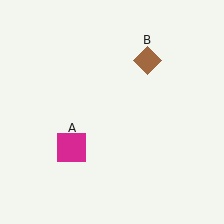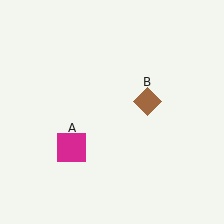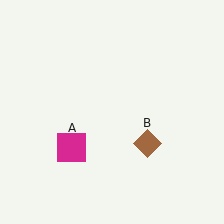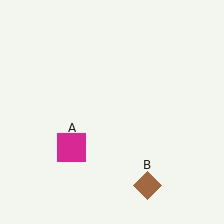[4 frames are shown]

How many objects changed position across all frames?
1 object changed position: brown diamond (object B).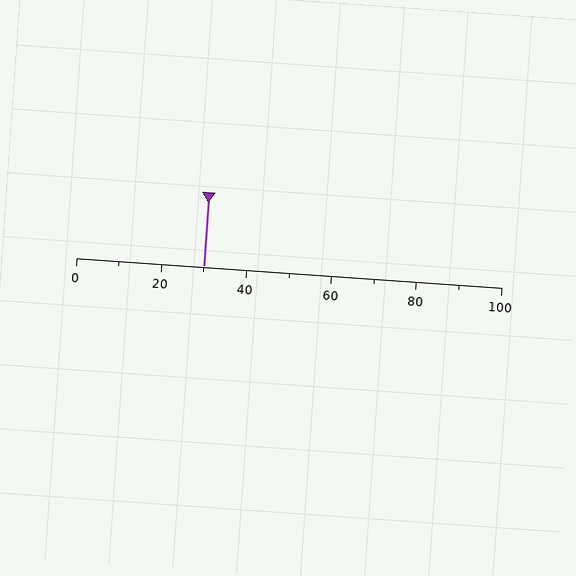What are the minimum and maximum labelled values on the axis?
The axis runs from 0 to 100.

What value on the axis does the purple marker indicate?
The marker indicates approximately 30.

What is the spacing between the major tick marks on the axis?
The major ticks are spaced 20 apart.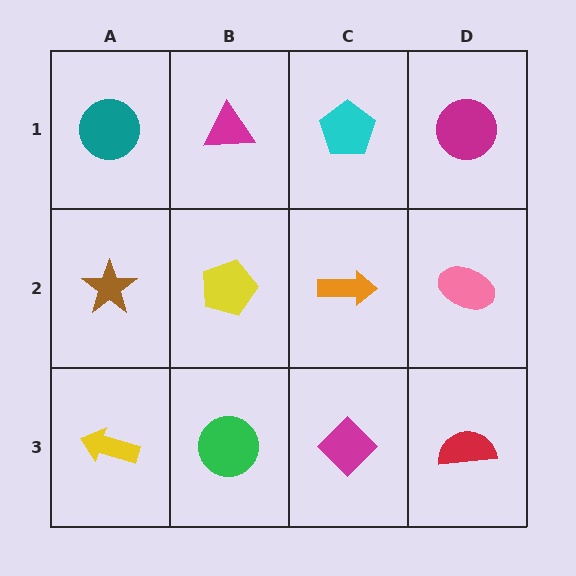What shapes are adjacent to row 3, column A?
A brown star (row 2, column A), a green circle (row 3, column B).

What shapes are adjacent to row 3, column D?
A pink ellipse (row 2, column D), a magenta diamond (row 3, column C).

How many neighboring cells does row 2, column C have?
4.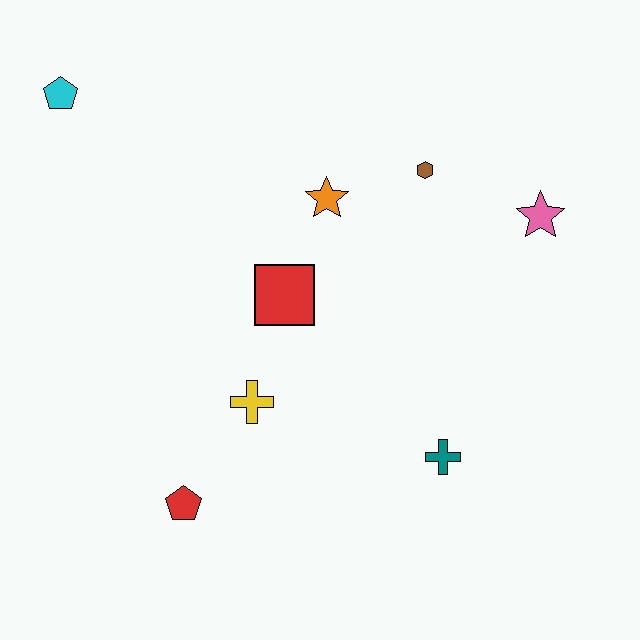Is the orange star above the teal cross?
Yes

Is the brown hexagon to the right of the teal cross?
No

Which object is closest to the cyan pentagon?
The orange star is closest to the cyan pentagon.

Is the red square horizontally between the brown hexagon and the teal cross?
No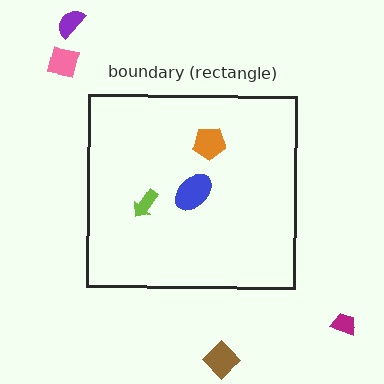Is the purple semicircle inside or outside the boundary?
Outside.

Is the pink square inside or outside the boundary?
Outside.